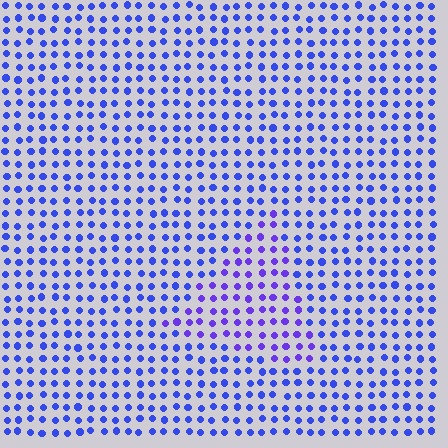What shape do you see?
I see a triangle.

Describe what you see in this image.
The image is filled with small blue elements in a uniform arrangement. A triangle-shaped region is visible where the elements are tinted to a slightly different hue, forming a subtle color boundary.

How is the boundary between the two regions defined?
The boundary is defined purely by a slight shift in hue (about 25 degrees). Spacing, size, and orientation are identical on both sides.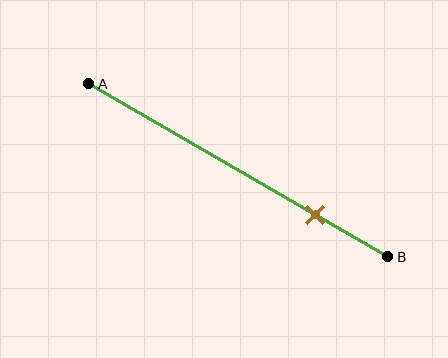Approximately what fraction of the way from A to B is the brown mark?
The brown mark is approximately 75% of the way from A to B.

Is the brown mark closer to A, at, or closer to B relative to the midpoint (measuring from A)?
The brown mark is closer to point B than the midpoint of segment AB.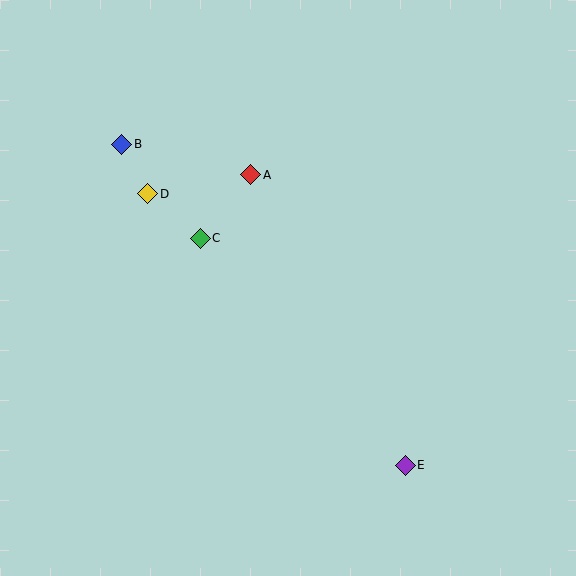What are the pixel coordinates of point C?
Point C is at (200, 238).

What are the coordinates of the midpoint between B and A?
The midpoint between B and A is at (186, 160).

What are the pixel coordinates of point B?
Point B is at (122, 144).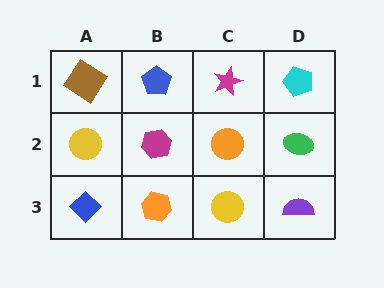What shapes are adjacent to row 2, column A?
A brown diamond (row 1, column A), a blue diamond (row 3, column A), a magenta hexagon (row 2, column B).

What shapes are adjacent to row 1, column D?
A green ellipse (row 2, column D), a magenta star (row 1, column C).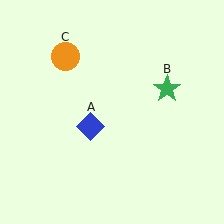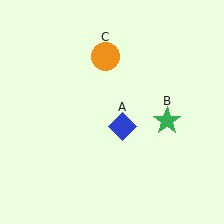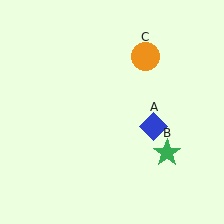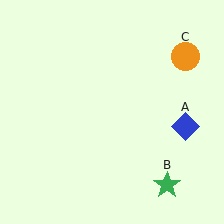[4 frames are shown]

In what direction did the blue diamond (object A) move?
The blue diamond (object A) moved right.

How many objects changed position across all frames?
3 objects changed position: blue diamond (object A), green star (object B), orange circle (object C).